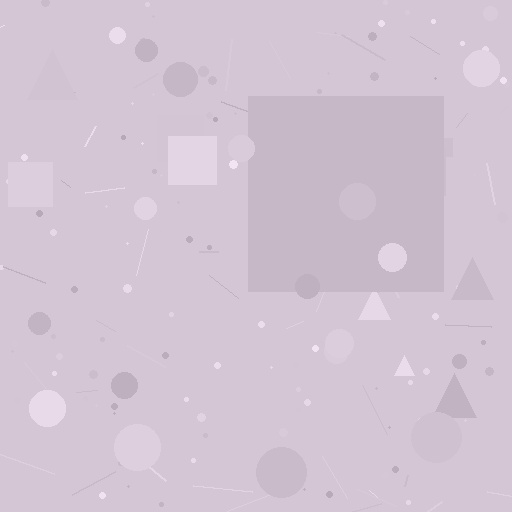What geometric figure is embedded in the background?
A square is embedded in the background.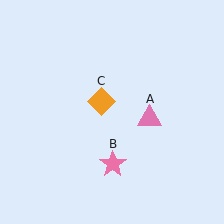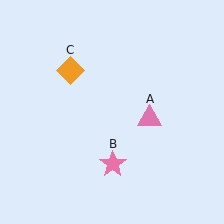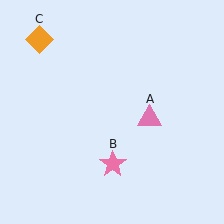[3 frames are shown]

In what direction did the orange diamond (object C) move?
The orange diamond (object C) moved up and to the left.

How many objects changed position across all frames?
1 object changed position: orange diamond (object C).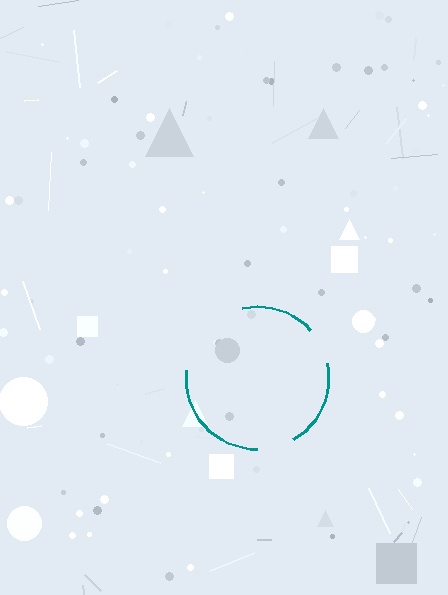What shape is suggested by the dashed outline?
The dashed outline suggests a circle.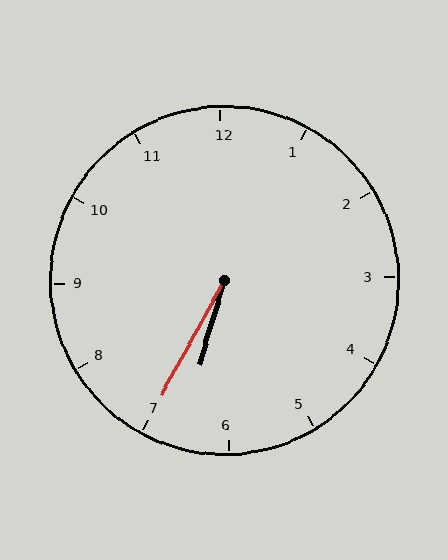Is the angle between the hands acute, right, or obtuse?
It is acute.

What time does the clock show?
6:35.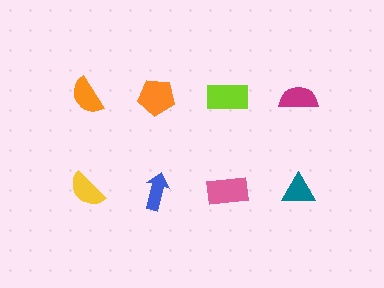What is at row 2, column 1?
A yellow semicircle.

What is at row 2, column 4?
A teal triangle.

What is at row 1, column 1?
An orange semicircle.